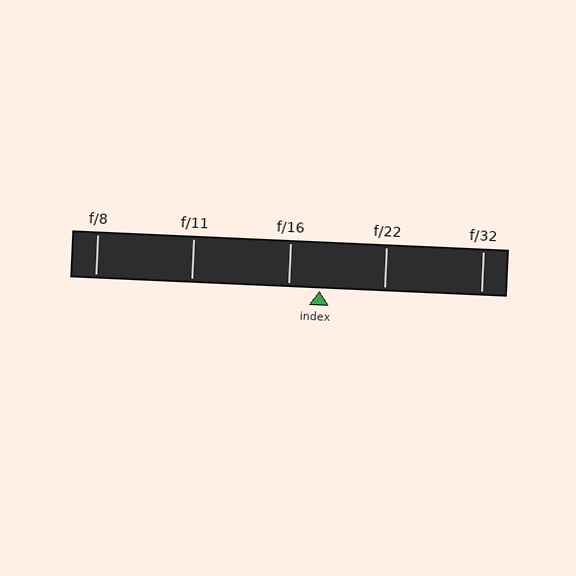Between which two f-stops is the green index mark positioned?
The index mark is between f/16 and f/22.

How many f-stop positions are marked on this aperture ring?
There are 5 f-stop positions marked.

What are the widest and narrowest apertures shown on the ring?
The widest aperture shown is f/8 and the narrowest is f/32.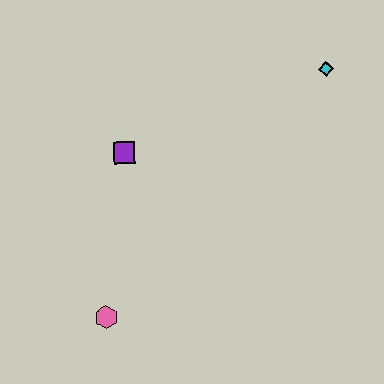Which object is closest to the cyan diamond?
The purple square is closest to the cyan diamond.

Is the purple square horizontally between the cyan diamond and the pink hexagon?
Yes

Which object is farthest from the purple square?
The cyan diamond is farthest from the purple square.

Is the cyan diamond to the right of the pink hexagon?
Yes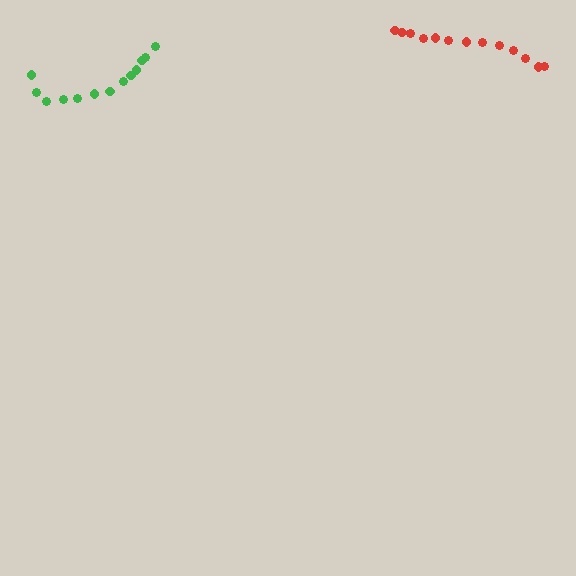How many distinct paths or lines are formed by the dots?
There are 2 distinct paths.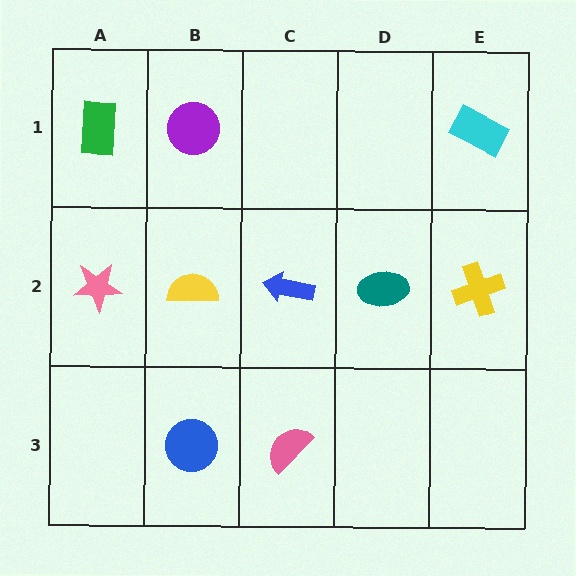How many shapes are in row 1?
3 shapes.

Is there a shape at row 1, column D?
No, that cell is empty.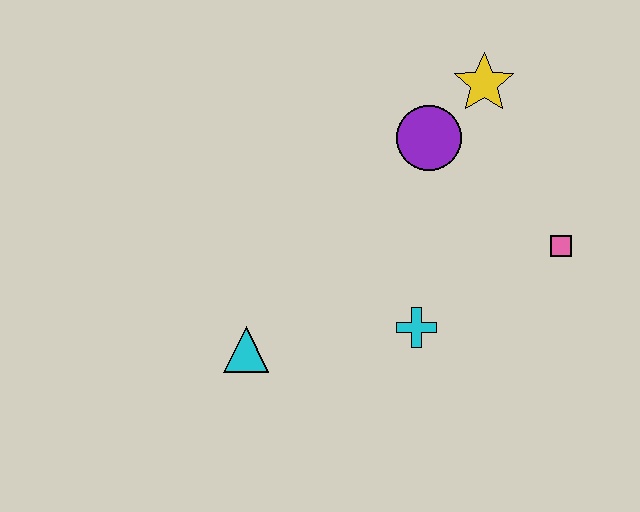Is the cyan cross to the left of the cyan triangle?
No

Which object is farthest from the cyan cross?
The yellow star is farthest from the cyan cross.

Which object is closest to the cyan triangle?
The cyan cross is closest to the cyan triangle.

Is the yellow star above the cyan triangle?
Yes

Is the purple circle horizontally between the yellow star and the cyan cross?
Yes